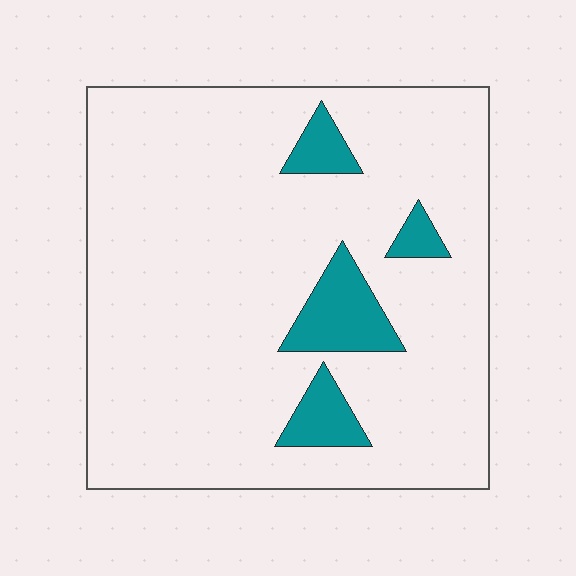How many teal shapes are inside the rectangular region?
4.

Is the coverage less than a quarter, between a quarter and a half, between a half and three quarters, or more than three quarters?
Less than a quarter.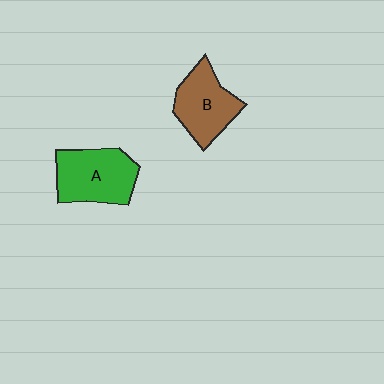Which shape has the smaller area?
Shape B (brown).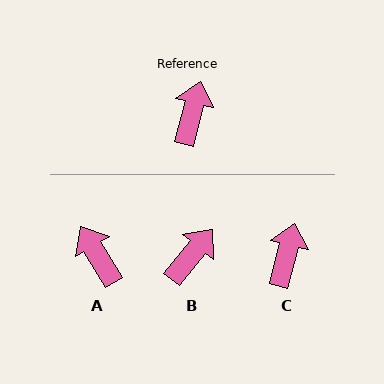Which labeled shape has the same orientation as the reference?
C.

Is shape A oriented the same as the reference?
No, it is off by about 45 degrees.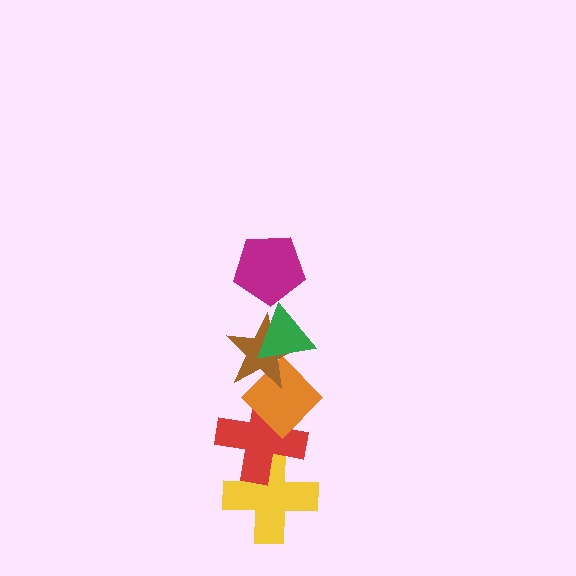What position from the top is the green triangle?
The green triangle is 2nd from the top.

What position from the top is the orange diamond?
The orange diamond is 4th from the top.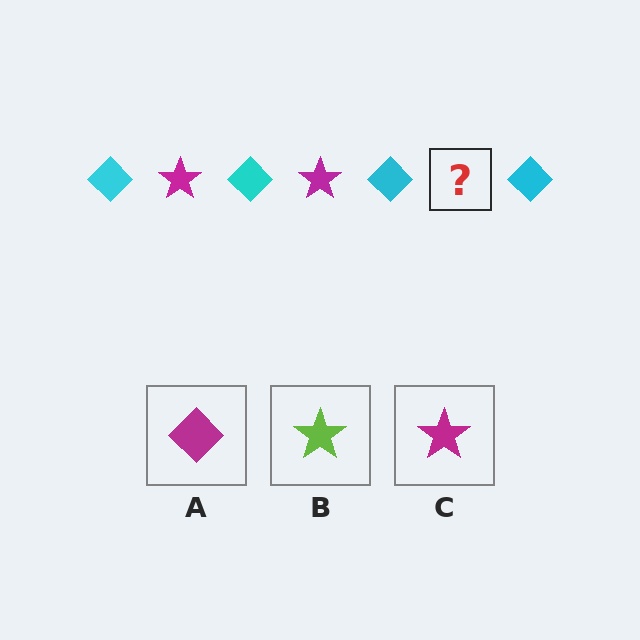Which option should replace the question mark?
Option C.